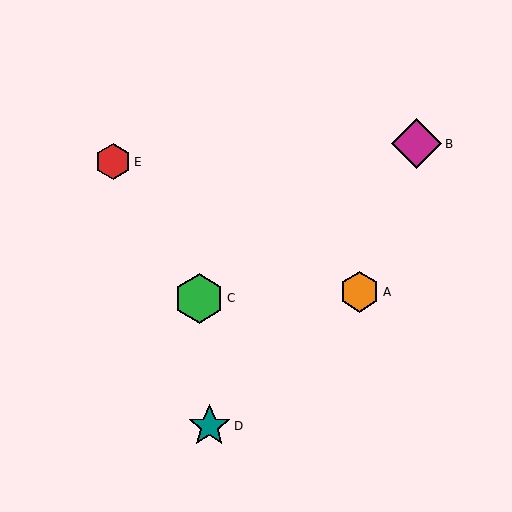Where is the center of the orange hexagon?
The center of the orange hexagon is at (359, 292).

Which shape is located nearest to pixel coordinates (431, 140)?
The magenta diamond (labeled B) at (417, 144) is nearest to that location.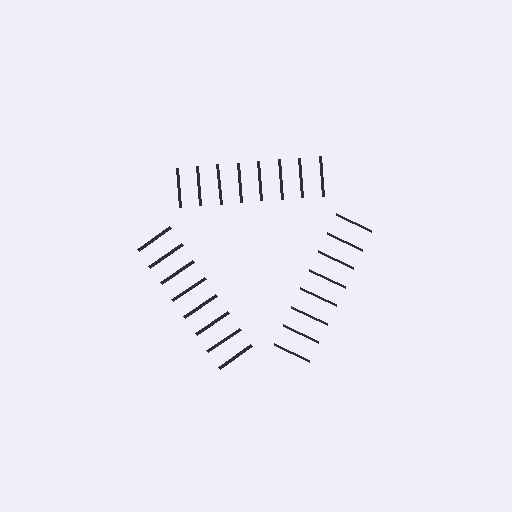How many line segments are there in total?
24 — 8 along each of the 3 edges.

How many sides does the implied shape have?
3 sides — the line-ends trace a triangle.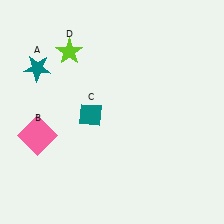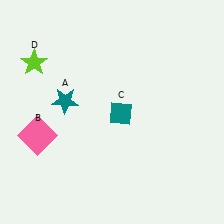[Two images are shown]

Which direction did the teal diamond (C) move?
The teal diamond (C) moved right.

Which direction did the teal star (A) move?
The teal star (A) moved down.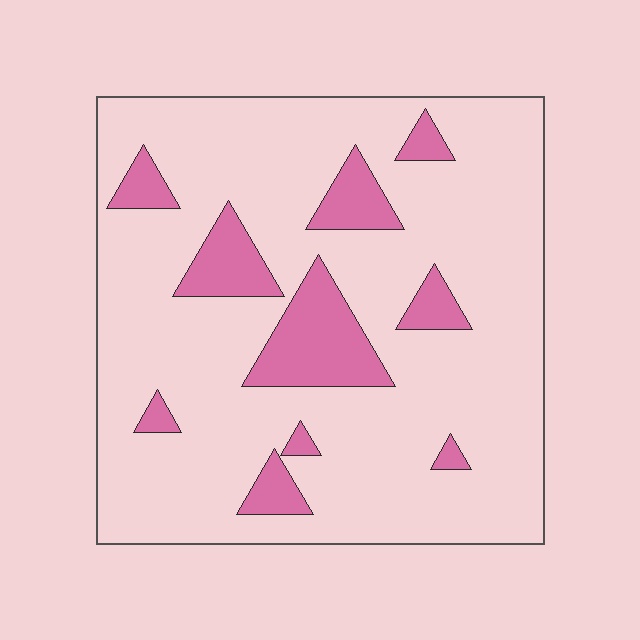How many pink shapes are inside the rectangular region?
10.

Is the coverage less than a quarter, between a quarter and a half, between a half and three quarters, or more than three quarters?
Less than a quarter.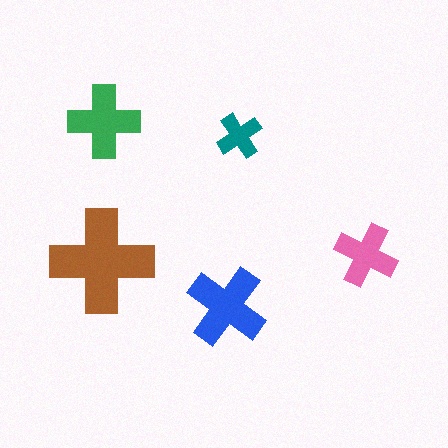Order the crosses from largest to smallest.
the brown one, the blue one, the green one, the pink one, the teal one.